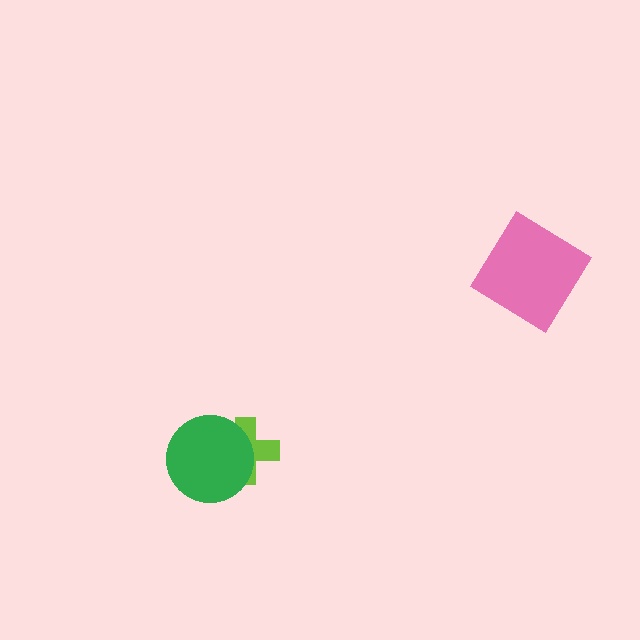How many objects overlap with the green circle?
1 object overlaps with the green circle.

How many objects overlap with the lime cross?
1 object overlaps with the lime cross.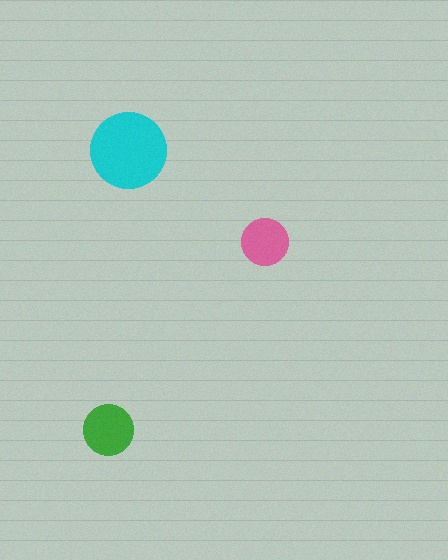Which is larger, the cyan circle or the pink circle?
The cyan one.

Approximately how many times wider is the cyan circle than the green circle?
About 1.5 times wider.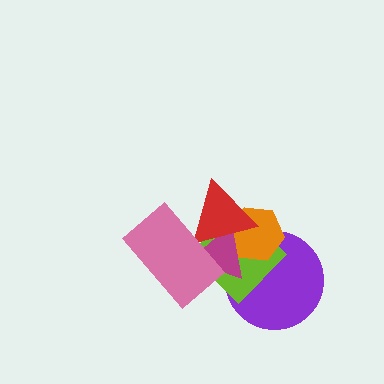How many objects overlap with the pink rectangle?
3 objects overlap with the pink rectangle.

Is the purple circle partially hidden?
Yes, it is partially covered by another shape.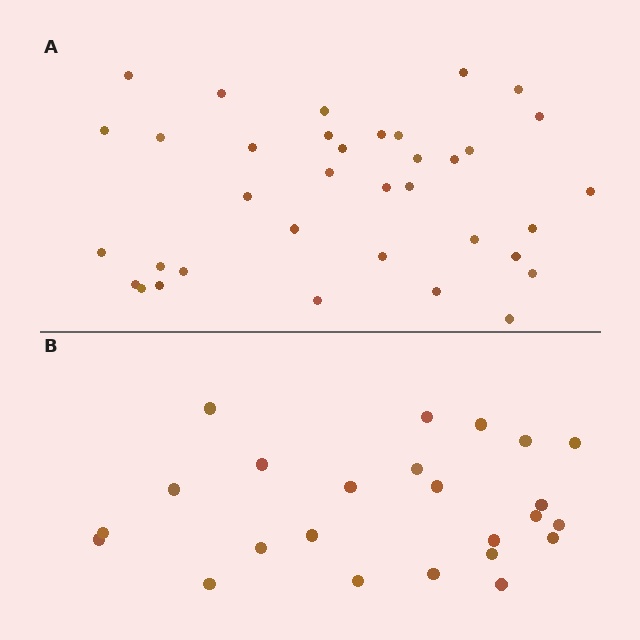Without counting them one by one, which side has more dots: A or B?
Region A (the top region) has more dots.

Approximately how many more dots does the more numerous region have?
Region A has roughly 12 or so more dots than region B.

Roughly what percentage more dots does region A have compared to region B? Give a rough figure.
About 50% more.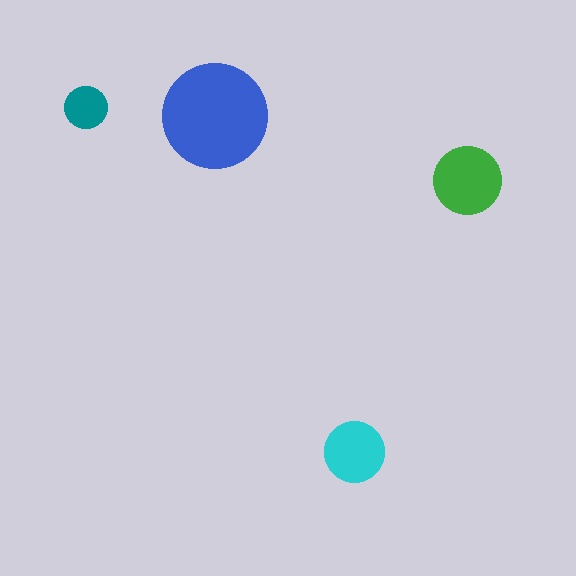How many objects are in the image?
There are 4 objects in the image.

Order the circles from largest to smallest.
the blue one, the green one, the cyan one, the teal one.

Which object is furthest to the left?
The teal circle is leftmost.